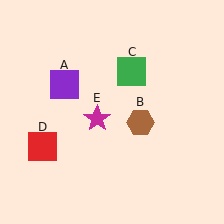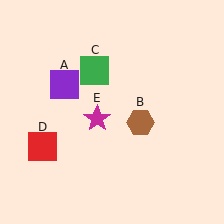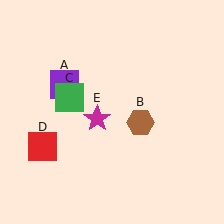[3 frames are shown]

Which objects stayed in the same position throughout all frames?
Purple square (object A) and brown hexagon (object B) and red square (object D) and magenta star (object E) remained stationary.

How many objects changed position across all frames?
1 object changed position: green square (object C).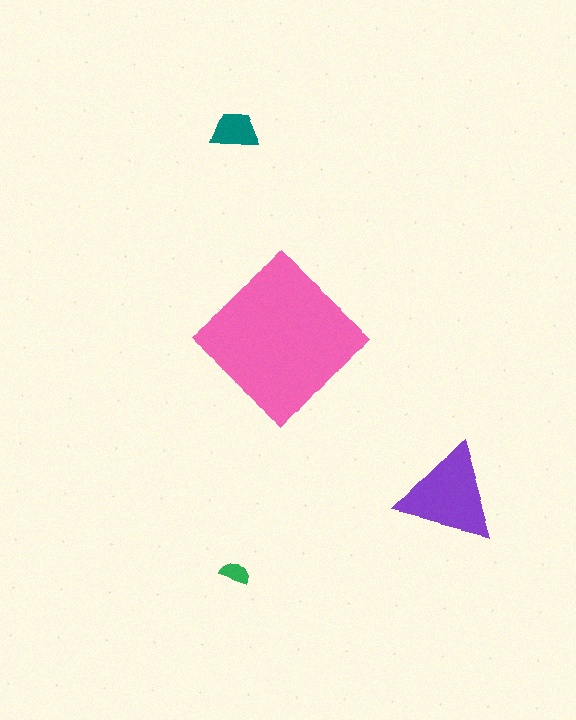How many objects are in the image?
There are 4 objects in the image.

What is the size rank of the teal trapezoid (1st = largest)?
3rd.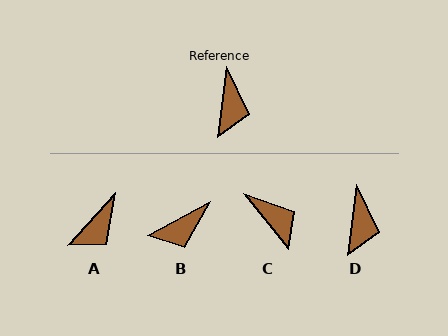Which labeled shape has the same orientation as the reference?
D.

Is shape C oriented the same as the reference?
No, it is off by about 45 degrees.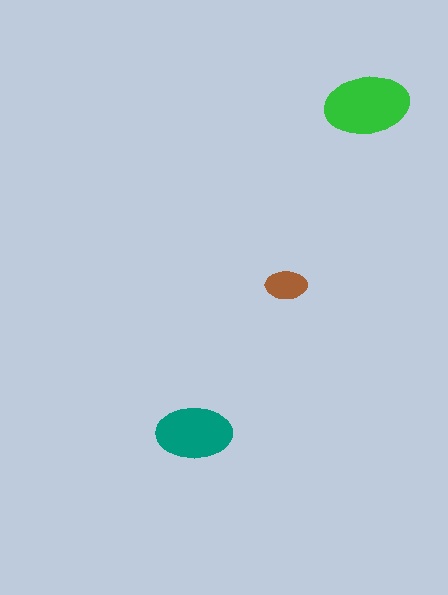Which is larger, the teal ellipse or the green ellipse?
The green one.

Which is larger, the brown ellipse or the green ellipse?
The green one.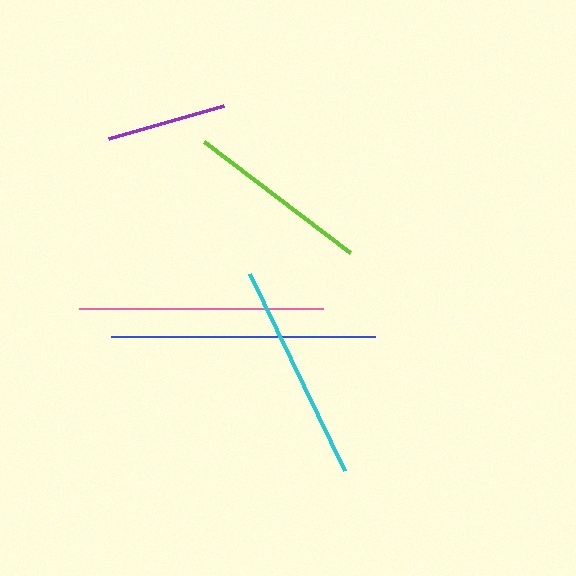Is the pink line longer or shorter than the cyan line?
The pink line is longer than the cyan line.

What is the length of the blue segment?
The blue segment is approximately 265 pixels long.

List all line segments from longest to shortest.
From longest to shortest: blue, pink, cyan, lime, purple.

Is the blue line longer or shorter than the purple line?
The blue line is longer than the purple line.